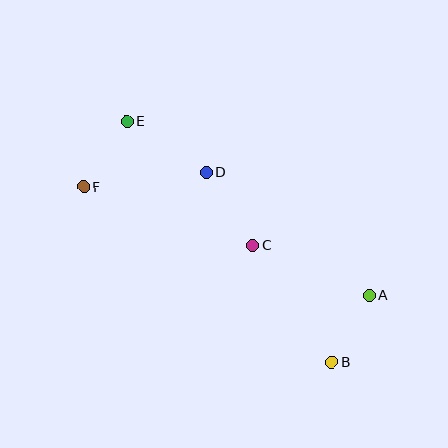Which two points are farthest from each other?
Points B and E are farthest from each other.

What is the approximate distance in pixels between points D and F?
The distance between D and F is approximately 124 pixels.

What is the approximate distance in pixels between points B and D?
The distance between B and D is approximately 228 pixels.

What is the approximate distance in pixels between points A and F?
The distance between A and F is approximately 306 pixels.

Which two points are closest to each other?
Points A and B are closest to each other.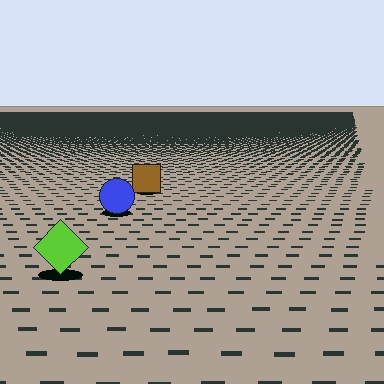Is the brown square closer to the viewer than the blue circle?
No. The blue circle is closer — you can tell from the texture gradient: the ground texture is coarser near it.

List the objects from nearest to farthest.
From nearest to farthest: the lime diamond, the blue circle, the brown square.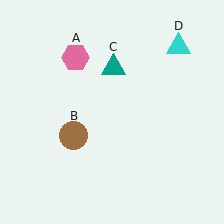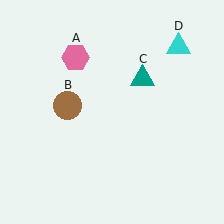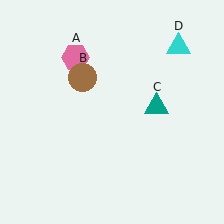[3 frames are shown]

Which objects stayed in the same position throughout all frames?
Pink hexagon (object A) and cyan triangle (object D) remained stationary.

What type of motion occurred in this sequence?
The brown circle (object B), teal triangle (object C) rotated clockwise around the center of the scene.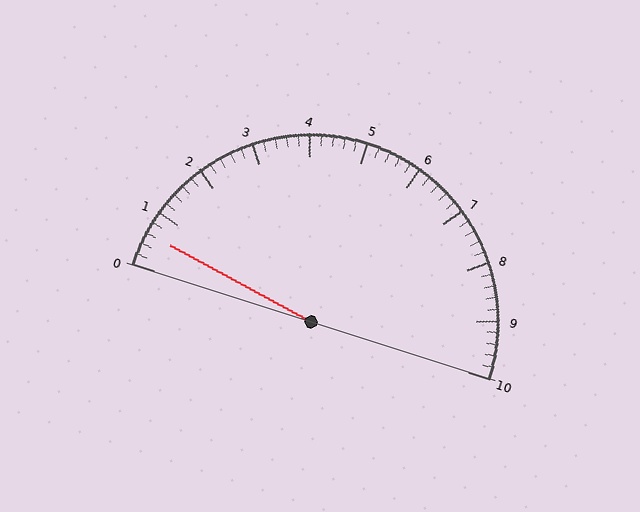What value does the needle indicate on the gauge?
The needle indicates approximately 0.6.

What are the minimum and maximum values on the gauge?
The gauge ranges from 0 to 10.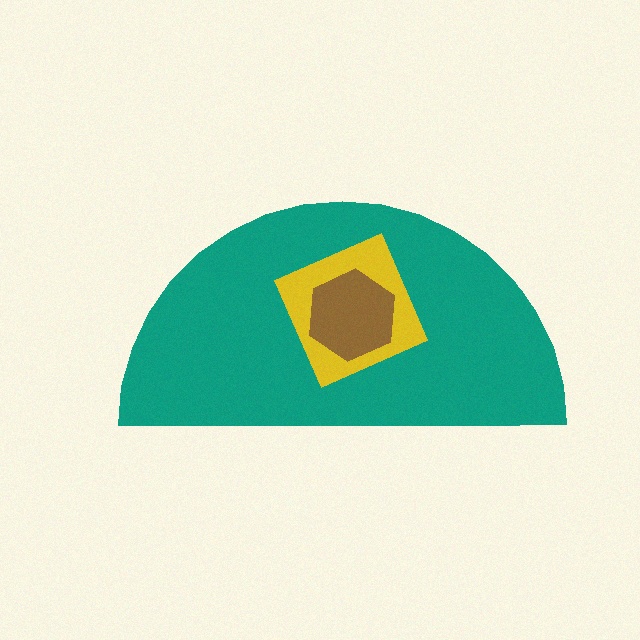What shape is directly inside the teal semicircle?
The yellow diamond.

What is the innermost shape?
The brown hexagon.